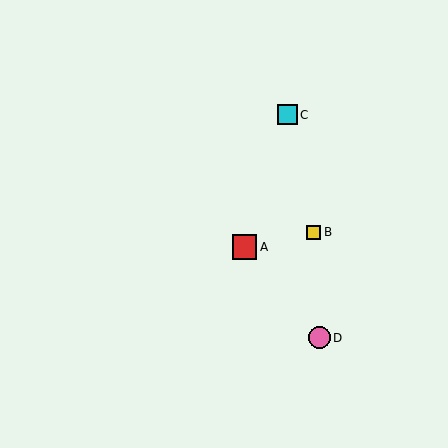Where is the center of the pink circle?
The center of the pink circle is at (319, 338).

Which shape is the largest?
The red square (labeled A) is the largest.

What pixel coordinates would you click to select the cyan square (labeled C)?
Click at (288, 115) to select the cyan square C.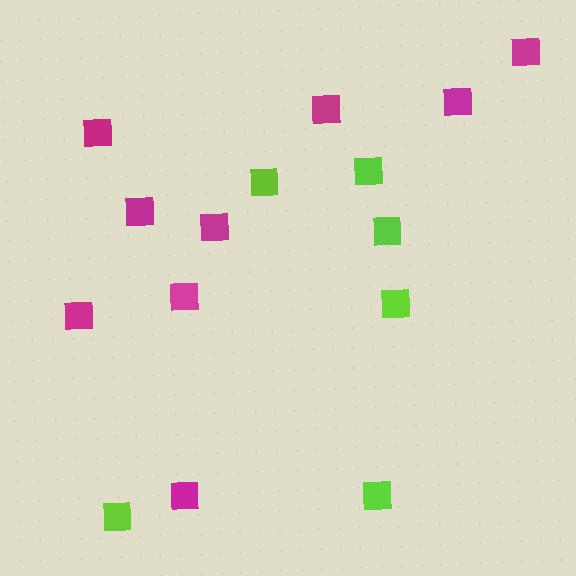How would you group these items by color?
There are 2 groups: one group of magenta squares (9) and one group of lime squares (6).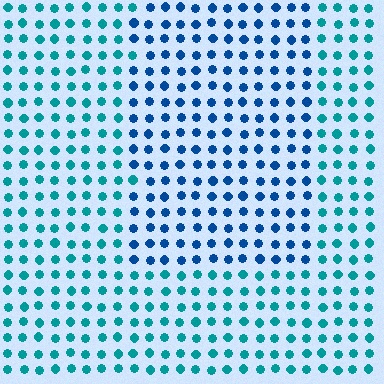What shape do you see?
I see a rectangle.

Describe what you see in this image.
The image is filled with small teal elements in a uniform arrangement. A rectangle-shaped region is visible where the elements are tinted to a slightly different hue, forming a subtle color boundary.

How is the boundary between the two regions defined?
The boundary is defined purely by a slight shift in hue (about 32 degrees). Spacing, size, and orientation are identical on both sides.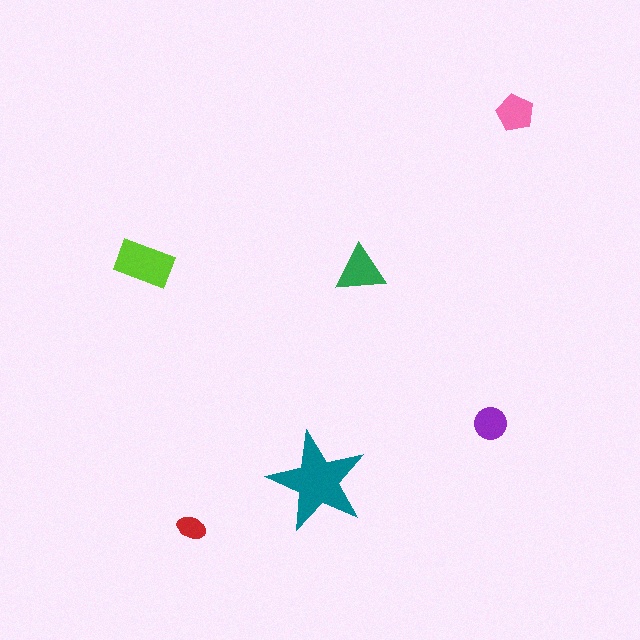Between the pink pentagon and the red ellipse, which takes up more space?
The pink pentagon.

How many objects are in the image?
There are 6 objects in the image.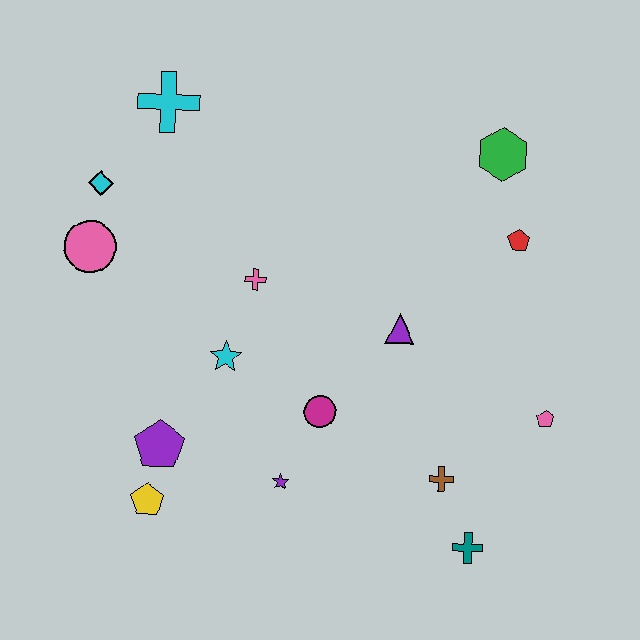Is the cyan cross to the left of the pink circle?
No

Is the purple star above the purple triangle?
No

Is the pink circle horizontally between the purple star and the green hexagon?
No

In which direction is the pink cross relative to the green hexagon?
The pink cross is to the left of the green hexagon.